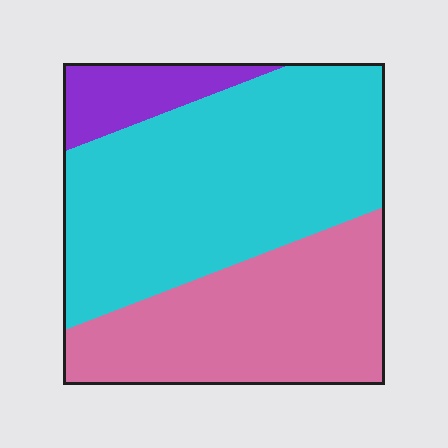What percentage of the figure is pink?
Pink takes up between a quarter and a half of the figure.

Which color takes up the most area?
Cyan, at roughly 55%.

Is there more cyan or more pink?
Cyan.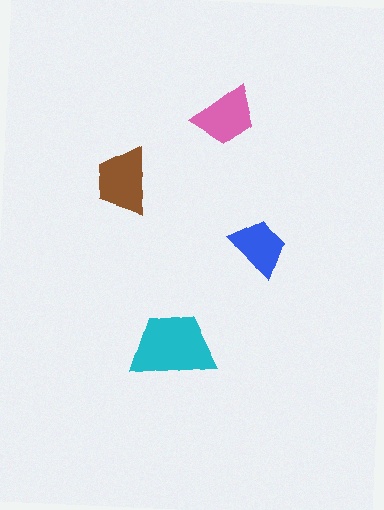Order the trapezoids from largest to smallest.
the cyan one, the brown one, the pink one, the blue one.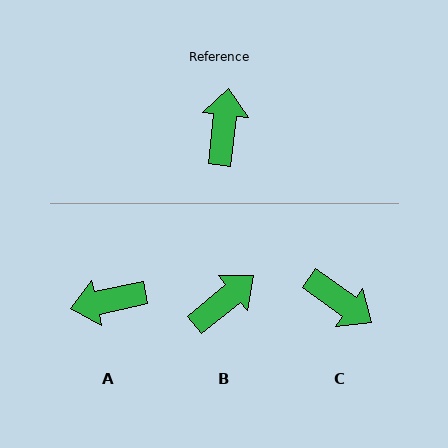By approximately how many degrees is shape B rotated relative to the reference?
Approximately 44 degrees clockwise.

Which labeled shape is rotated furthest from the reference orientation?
C, about 119 degrees away.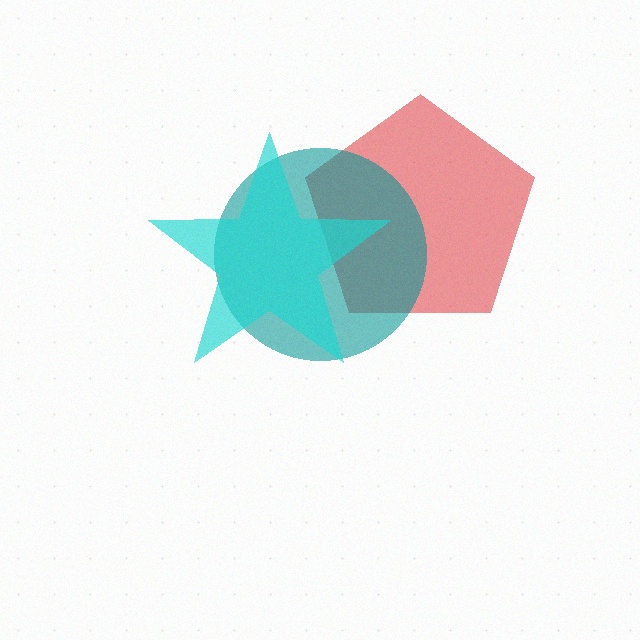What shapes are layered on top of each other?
The layered shapes are: a red pentagon, a teal circle, a cyan star.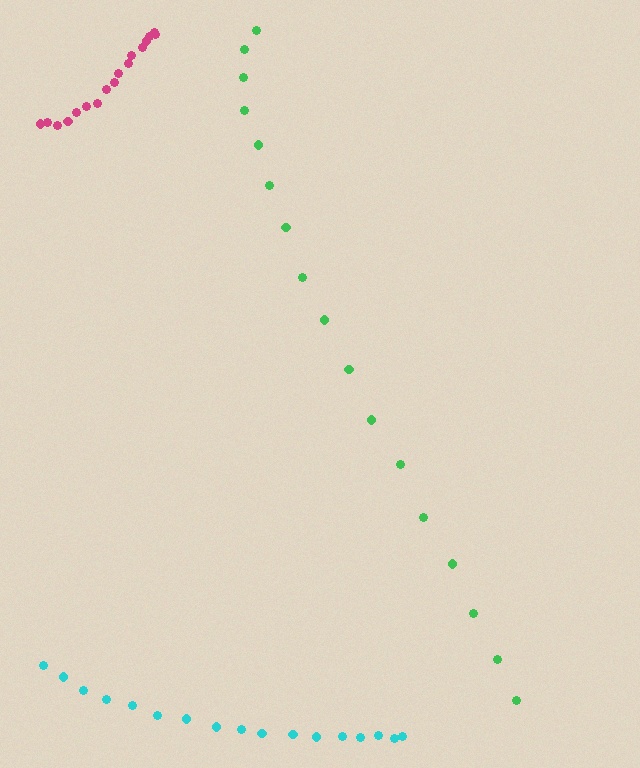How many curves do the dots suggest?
There are 3 distinct paths.